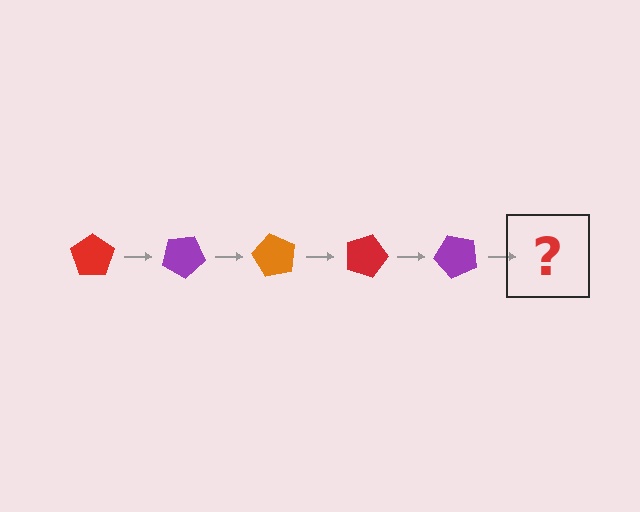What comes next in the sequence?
The next element should be an orange pentagon, rotated 150 degrees from the start.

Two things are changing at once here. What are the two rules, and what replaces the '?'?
The two rules are that it rotates 30 degrees each step and the color cycles through red, purple, and orange. The '?' should be an orange pentagon, rotated 150 degrees from the start.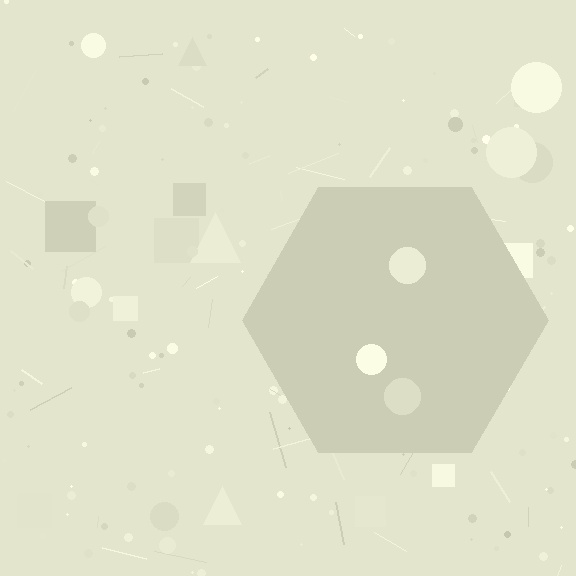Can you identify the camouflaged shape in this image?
The camouflaged shape is a hexagon.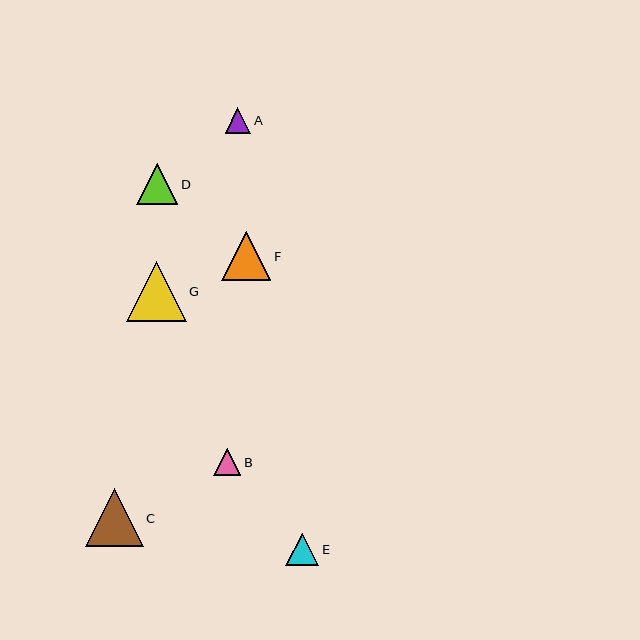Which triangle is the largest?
Triangle G is the largest with a size of approximately 60 pixels.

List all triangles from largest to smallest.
From largest to smallest: G, C, F, D, E, B, A.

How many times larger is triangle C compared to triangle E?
Triangle C is approximately 1.8 times the size of triangle E.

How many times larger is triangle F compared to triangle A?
Triangle F is approximately 1.9 times the size of triangle A.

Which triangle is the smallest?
Triangle A is the smallest with a size of approximately 26 pixels.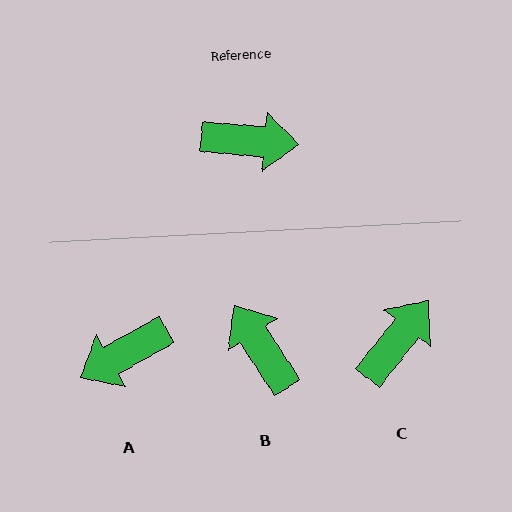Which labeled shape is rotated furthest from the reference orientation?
A, about 146 degrees away.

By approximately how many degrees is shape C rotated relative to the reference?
Approximately 56 degrees counter-clockwise.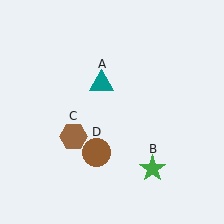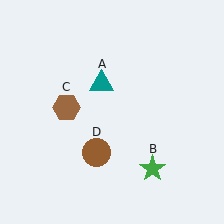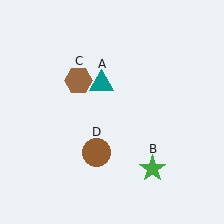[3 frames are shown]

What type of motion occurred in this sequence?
The brown hexagon (object C) rotated clockwise around the center of the scene.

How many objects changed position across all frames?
1 object changed position: brown hexagon (object C).